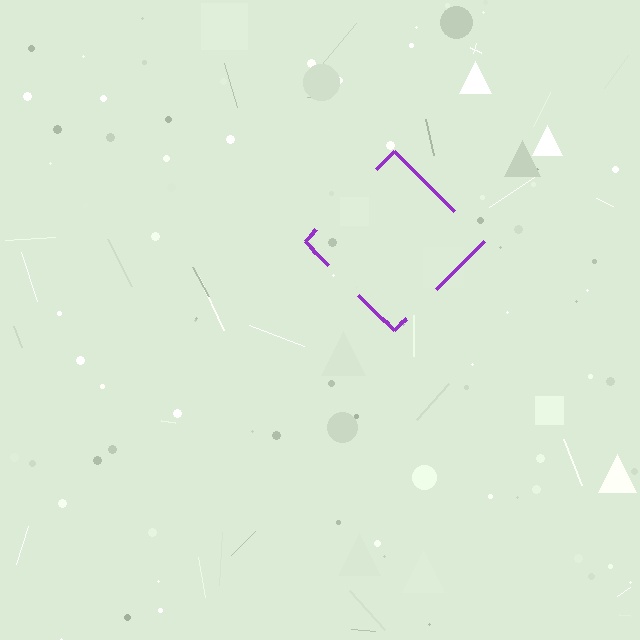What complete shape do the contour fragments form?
The contour fragments form a diamond.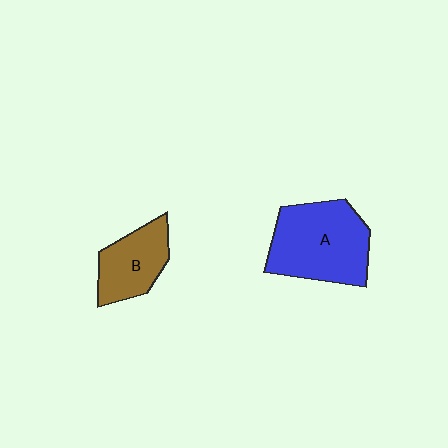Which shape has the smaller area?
Shape B (brown).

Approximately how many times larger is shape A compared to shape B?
Approximately 1.7 times.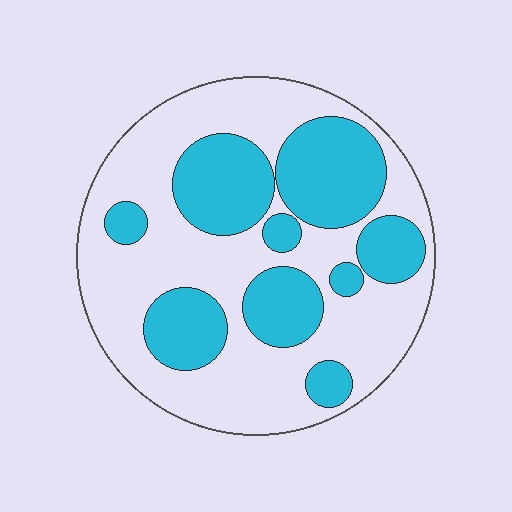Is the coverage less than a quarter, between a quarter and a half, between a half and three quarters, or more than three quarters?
Between a quarter and a half.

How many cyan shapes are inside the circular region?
9.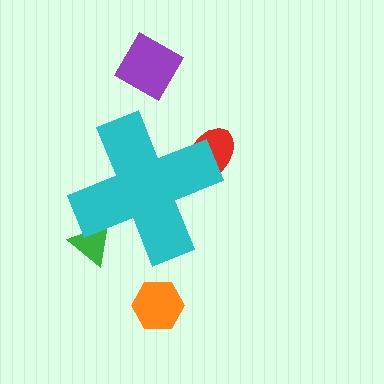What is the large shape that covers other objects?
A cyan cross.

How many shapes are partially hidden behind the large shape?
2 shapes are partially hidden.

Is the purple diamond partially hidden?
No, the purple diamond is fully visible.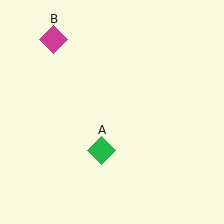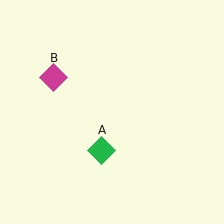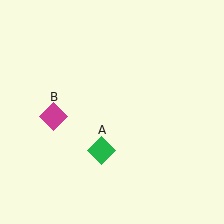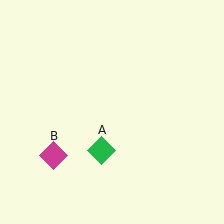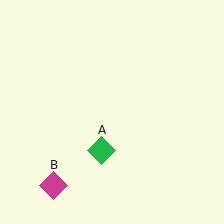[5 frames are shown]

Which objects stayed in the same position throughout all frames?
Green diamond (object A) remained stationary.